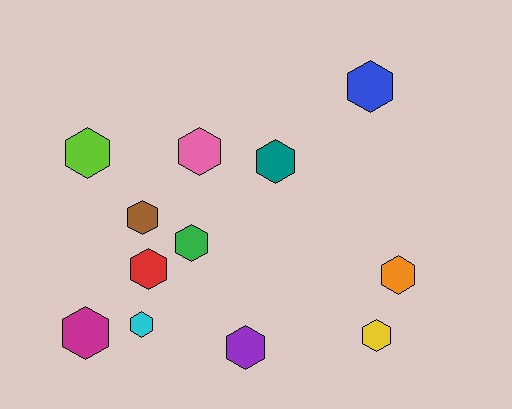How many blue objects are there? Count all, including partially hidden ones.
There is 1 blue object.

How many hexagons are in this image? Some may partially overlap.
There are 12 hexagons.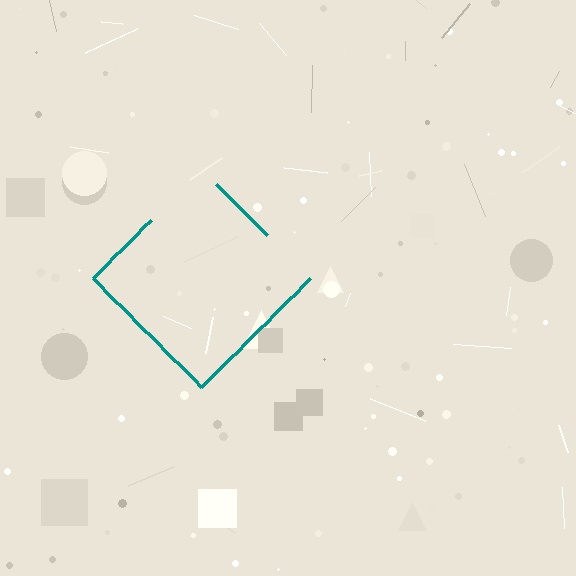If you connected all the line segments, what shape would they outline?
They would outline a diamond.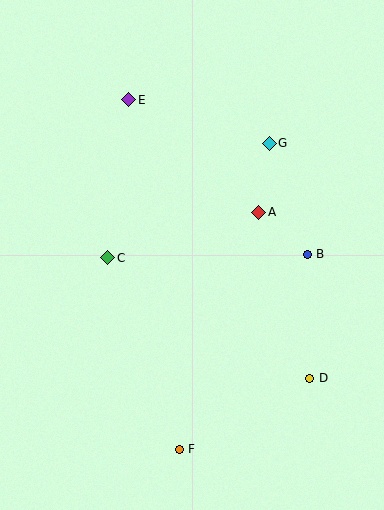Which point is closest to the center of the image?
Point A at (259, 212) is closest to the center.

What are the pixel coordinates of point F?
Point F is at (179, 449).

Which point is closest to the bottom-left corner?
Point F is closest to the bottom-left corner.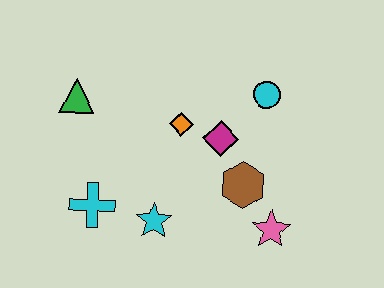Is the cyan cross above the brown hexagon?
No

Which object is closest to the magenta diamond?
The orange diamond is closest to the magenta diamond.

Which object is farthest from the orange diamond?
The pink star is farthest from the orange diamond.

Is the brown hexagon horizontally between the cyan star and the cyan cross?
No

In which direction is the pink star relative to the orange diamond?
The pink star is below the orange diamond.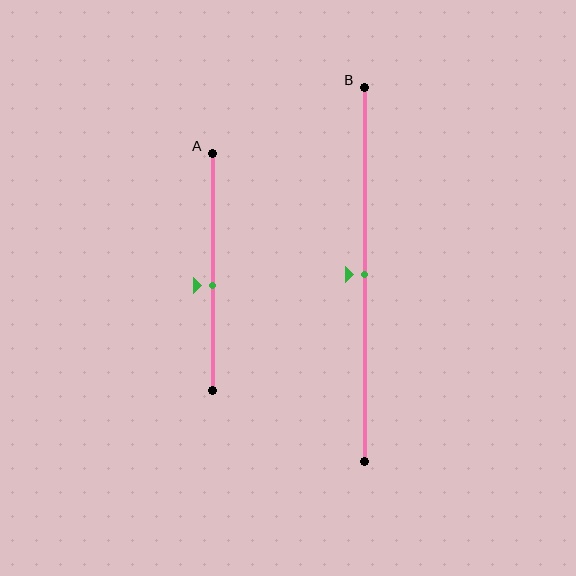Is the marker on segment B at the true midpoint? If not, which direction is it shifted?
Yes, the marker on segment B is at the true midpoint.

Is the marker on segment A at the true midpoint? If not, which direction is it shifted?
No, the marker on segment A is shifted downward by about 6% of the segment length.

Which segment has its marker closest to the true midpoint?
Segment B has its marker closest to the true midpoint.